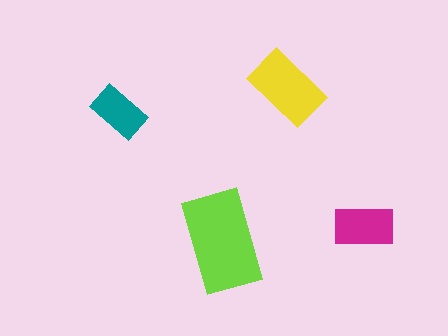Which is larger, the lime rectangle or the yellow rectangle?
The lime one.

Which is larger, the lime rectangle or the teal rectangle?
The lime one.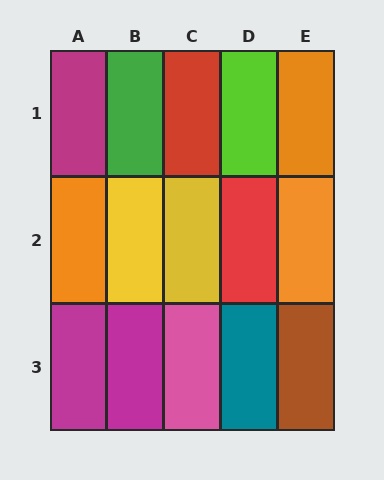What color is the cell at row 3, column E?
Brown.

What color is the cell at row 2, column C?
Yellow.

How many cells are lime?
1 cell is lime.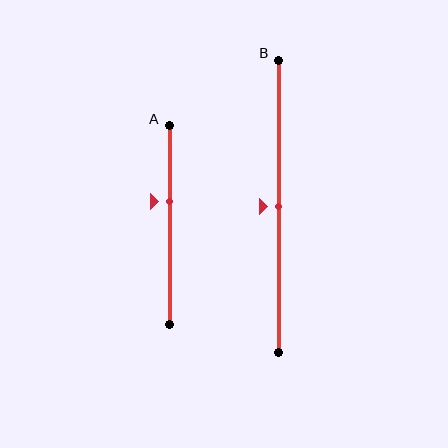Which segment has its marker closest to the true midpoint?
Segment B has its marker closest to the true midpoint.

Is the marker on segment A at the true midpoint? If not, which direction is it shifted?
No, the marker on segment A is shifted upward by about 12% of the segment length.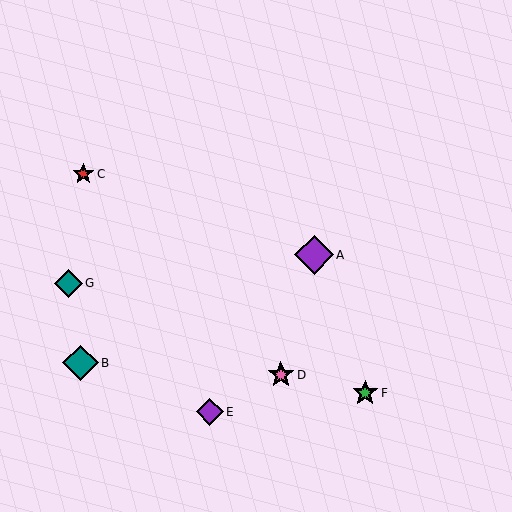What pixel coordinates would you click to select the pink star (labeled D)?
Click at (281, 375) to select the pink star D.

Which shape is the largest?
The purple diamond (labeled A) is the largest.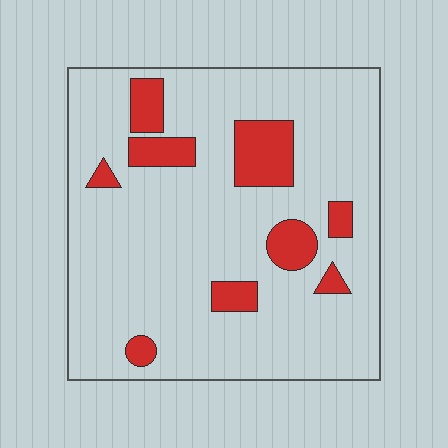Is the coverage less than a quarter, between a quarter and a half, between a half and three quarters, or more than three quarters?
Less than a quarter.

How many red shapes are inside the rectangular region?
9.